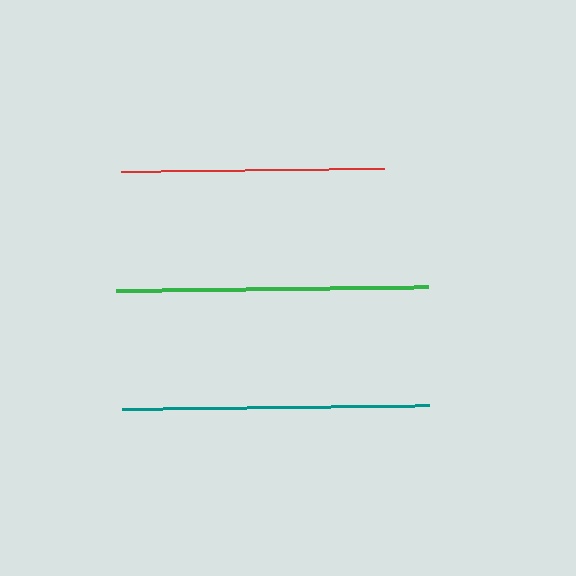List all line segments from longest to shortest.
From longest to shortest: green, teal, red.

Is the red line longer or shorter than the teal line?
The teal line is longer than the red line.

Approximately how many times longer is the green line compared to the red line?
The green line is approximately 1.2 times the length of the red line.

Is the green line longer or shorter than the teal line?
The green line is longer than the teal line.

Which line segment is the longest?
The green line is the longest at approximately 312 pixels.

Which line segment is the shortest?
The red line is the shortest at approximately 264 pixels.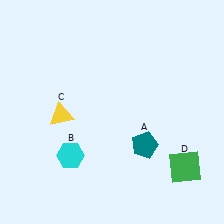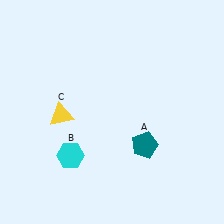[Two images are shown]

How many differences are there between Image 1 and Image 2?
There is 1 difference between the two images.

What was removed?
The green square (D) was removed in Image 2.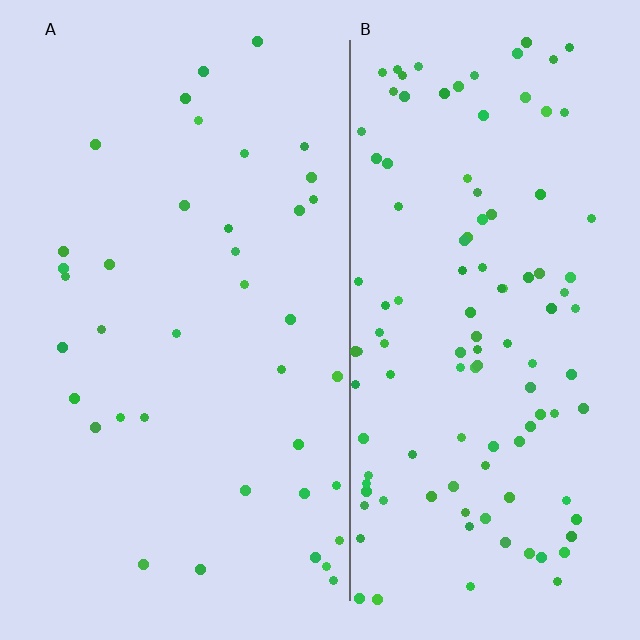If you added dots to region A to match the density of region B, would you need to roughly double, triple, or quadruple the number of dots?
Approximately triple.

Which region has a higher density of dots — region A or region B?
B (the right).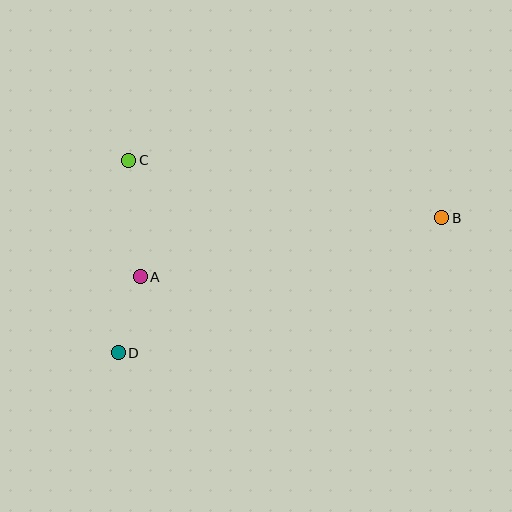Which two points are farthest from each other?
Points B and D are farthest from each other.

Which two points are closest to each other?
Points A and D are closest to each other.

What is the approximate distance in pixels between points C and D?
The distance between C and D is approximately 193 pixels.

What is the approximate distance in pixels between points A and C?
The distance between A and C is approximately 117 pixels.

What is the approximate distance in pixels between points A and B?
The distance between A and B is approximately 307 pixels.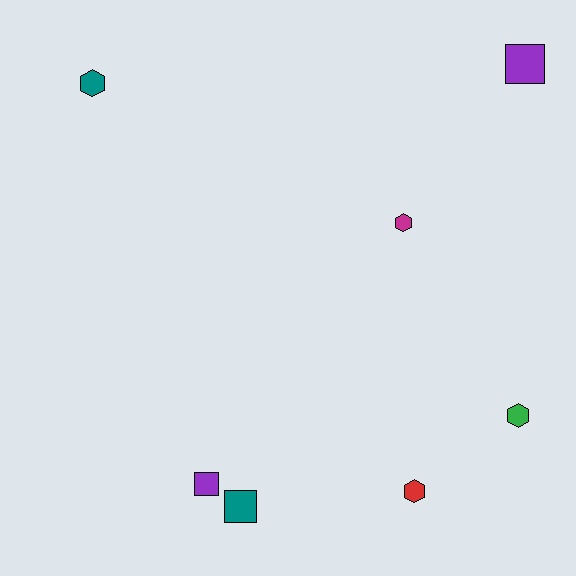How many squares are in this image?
There are 3 squares.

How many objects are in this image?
There are 7 objects.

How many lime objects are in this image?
There are no lime objects.